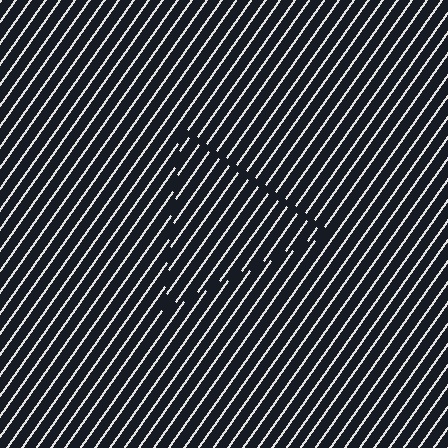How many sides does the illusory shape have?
3 sides — the line-ends trace a triangle.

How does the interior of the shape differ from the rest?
The interior of the shape contains the same grating, shifted by half a period — the contour is defined by the phase discontinuity where line-ends from the inner and outer gratings abut.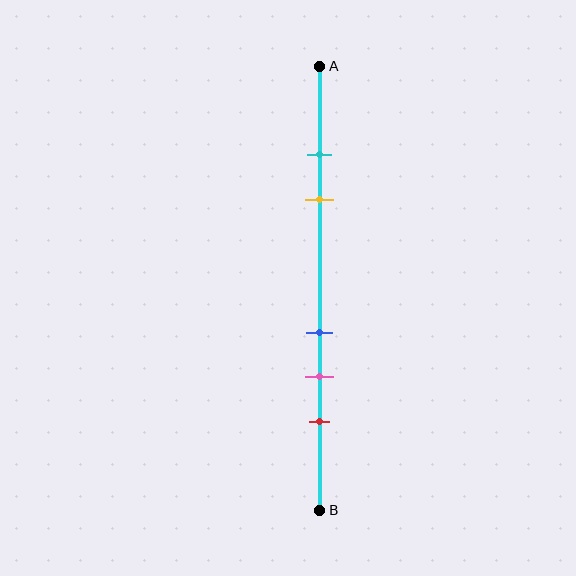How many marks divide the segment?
There are 5 marks dividing the segment.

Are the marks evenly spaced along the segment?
No, the marks are not evenly spaced.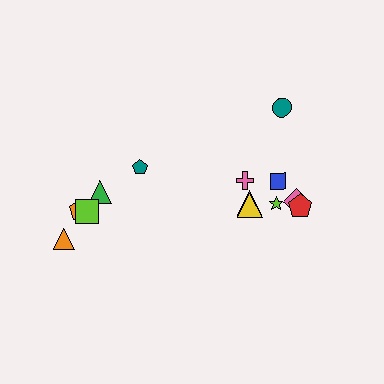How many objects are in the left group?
There are 5 objects.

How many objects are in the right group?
There are 8 objects.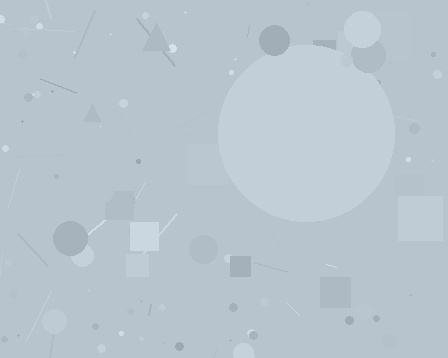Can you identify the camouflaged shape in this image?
The camouflaged shape is a circle.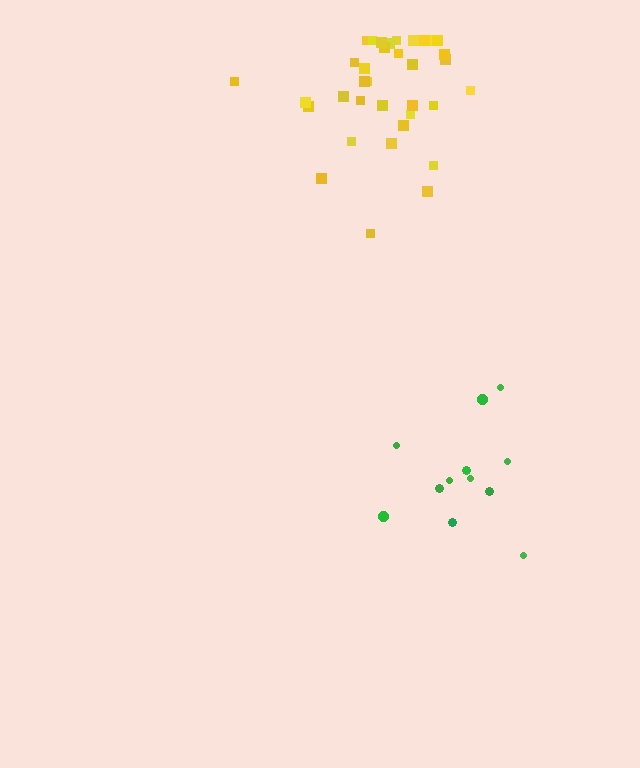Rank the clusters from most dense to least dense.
yellow, green.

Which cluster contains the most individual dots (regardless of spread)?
Yellow (35).